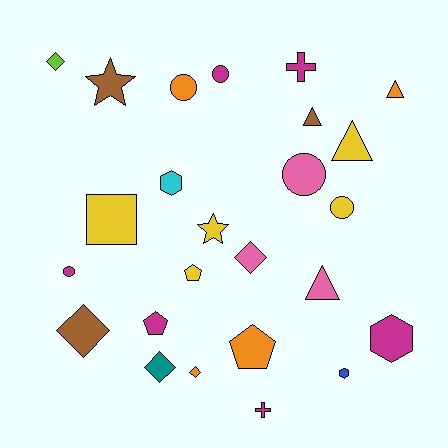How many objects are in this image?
There are 25 objects.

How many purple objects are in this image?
There are no purple objects.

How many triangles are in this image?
There are 4 triangles.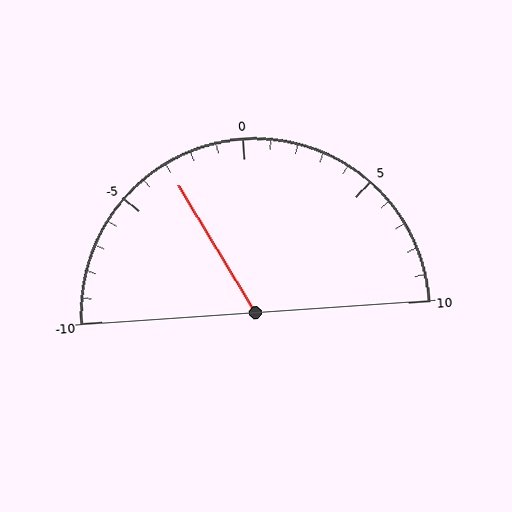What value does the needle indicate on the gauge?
The needle indicates approximately -3.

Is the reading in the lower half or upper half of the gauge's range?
The reading is in the lower half of the range (-10 to 10).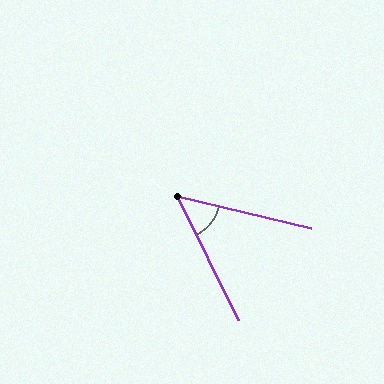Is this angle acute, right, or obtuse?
It is acute.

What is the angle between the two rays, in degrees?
Approximately 50 degrees.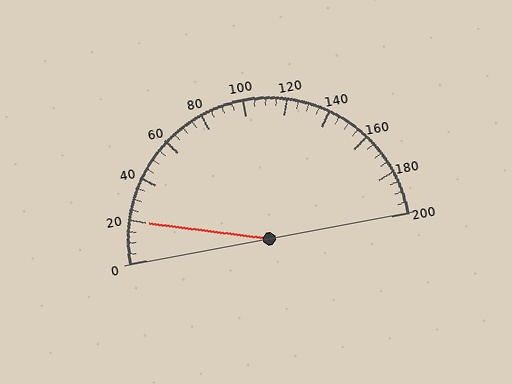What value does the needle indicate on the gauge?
The needle indicates approximately 20.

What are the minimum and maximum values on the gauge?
The gauge ranges from 0 to 200.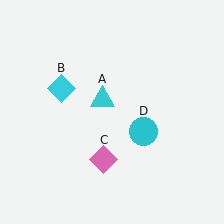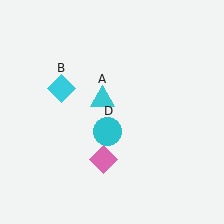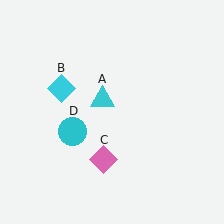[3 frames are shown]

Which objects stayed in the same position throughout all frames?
Cyan triangle (object A) and cyan diamond (object B) and pink diamond (object C) remained stationary.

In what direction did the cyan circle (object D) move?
The cyan circle (object D) moved left.